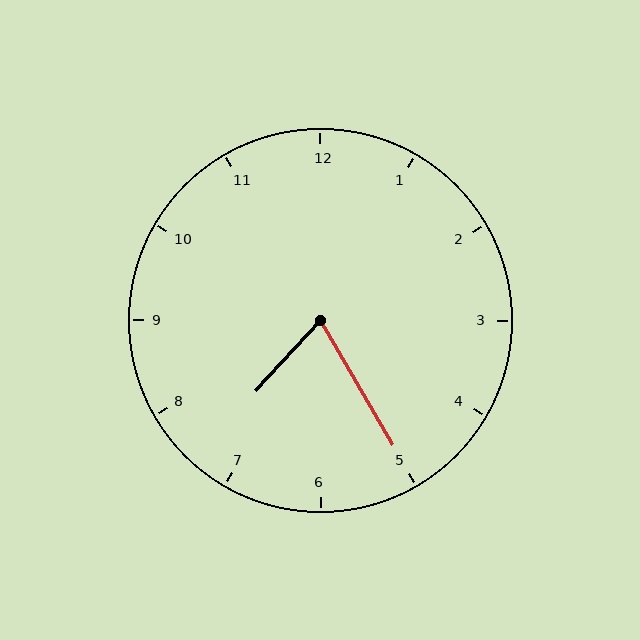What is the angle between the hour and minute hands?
Approximately 72 degrees.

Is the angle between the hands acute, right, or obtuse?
It is acute.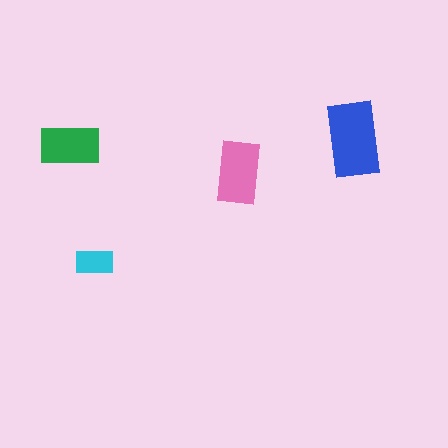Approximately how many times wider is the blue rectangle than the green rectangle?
About 1.5 times wider.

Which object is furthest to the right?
The blue rectangle is rightmost.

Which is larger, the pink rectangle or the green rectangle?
The pink one.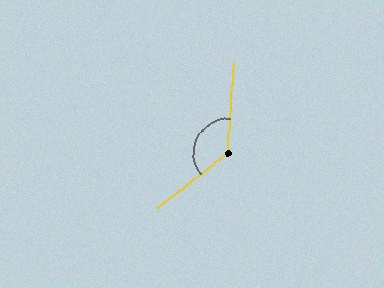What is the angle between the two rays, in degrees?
Approximately 131 degrees.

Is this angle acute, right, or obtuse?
It is obtuse.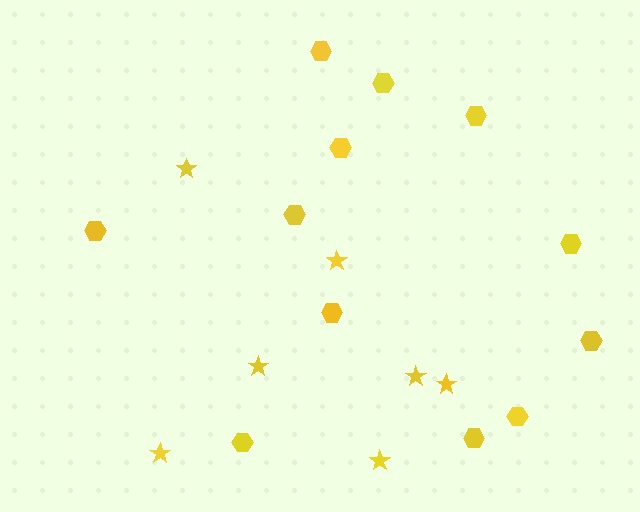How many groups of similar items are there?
There are 2 groups: one group of stars (7) and one group of hexagons (12).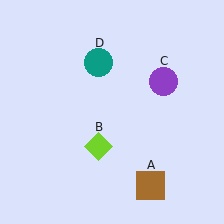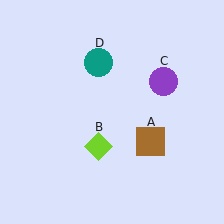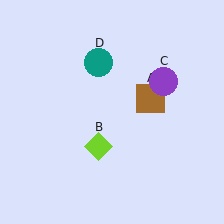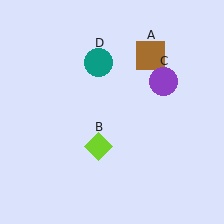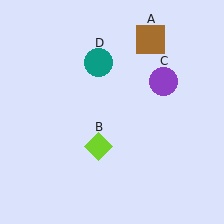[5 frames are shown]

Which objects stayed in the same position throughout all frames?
Lime diamond (object B) and purple circle (object C) and teal circle (object D) remained stationary.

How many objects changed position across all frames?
1 object changed position: brown square (object A).